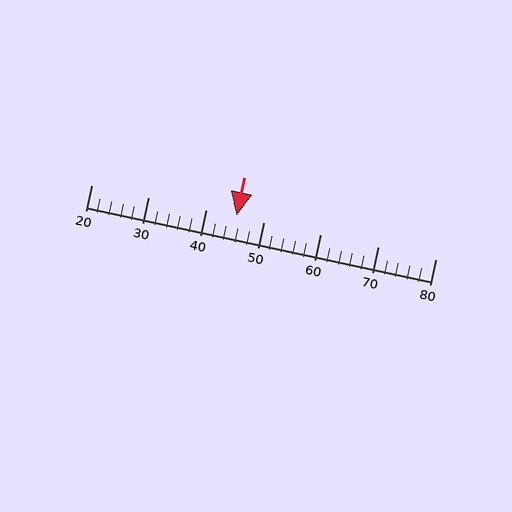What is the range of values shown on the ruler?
The ruler shows values from 20 to 80.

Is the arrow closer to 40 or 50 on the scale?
The arrow is closer to 50.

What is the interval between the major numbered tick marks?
The major tick marks are spaced 10 units apart.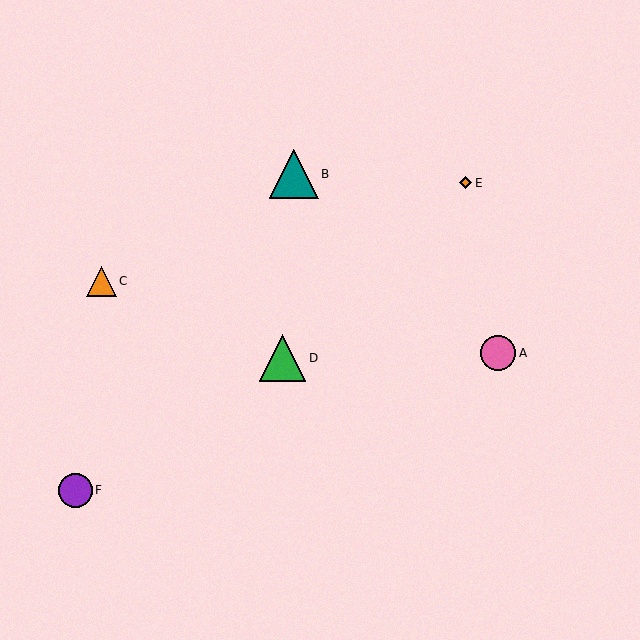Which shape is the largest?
The teal triangle (labeled B) is the largest.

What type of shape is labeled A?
Shape A is a pink circle.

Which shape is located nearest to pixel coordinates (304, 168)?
The teal triangle (labeled B) at (294, 174) is nearest to that location.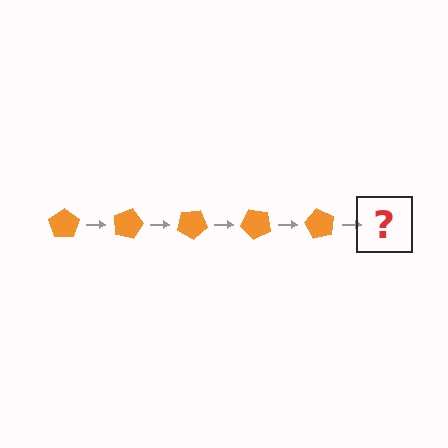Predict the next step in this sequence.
The next step is an orange pentagon rotated 75 degrees.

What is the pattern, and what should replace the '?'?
The pattern is that the pentagon rotates 15 degrees each step. The '?' should be an orange pentagon rotated 75 degrees.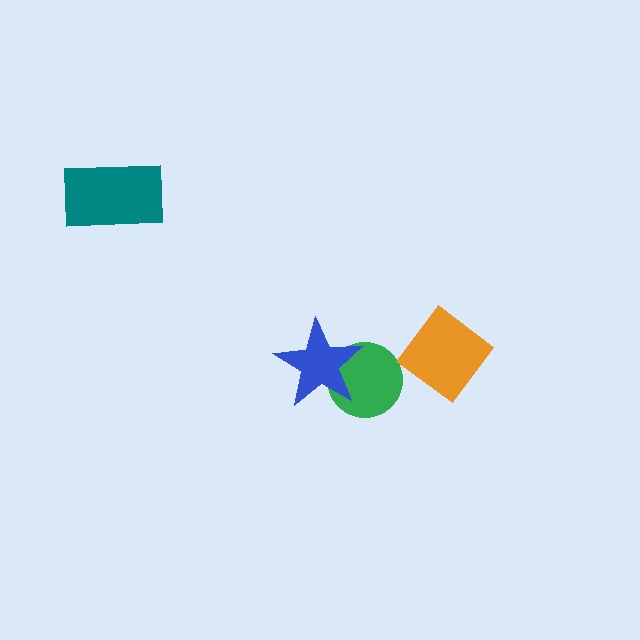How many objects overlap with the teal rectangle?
0 objects overlap with the teal rectangle.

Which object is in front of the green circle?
The blue star is in front of the green circle.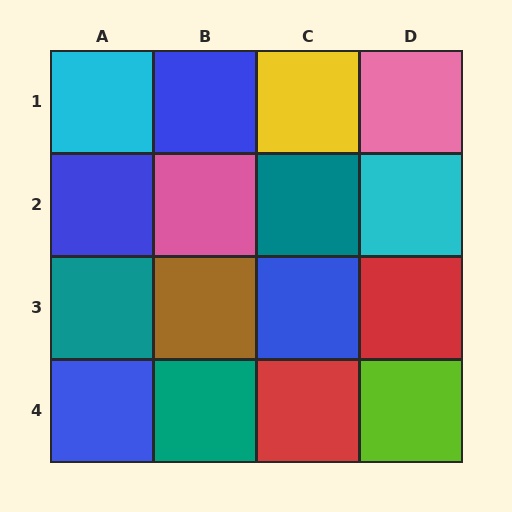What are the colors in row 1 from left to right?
Cyan, blue, yellow, pink.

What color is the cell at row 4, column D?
Lime.